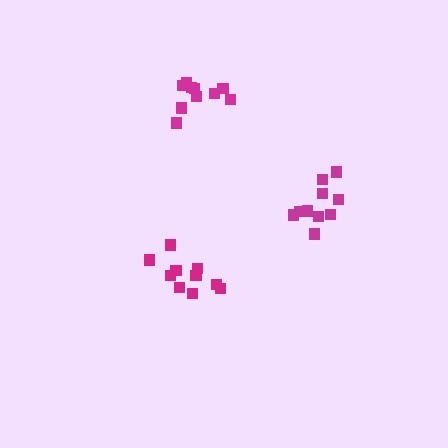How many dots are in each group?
Group 1: 10 dots, Group 2: 10 dots, Group 3: 10 dots (30 total).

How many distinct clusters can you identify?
There are 3 distinct clusters.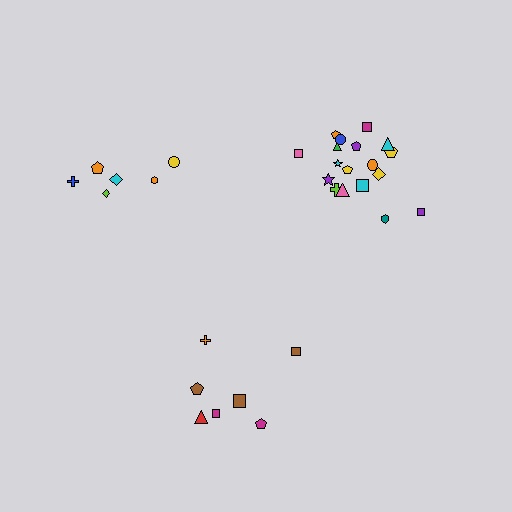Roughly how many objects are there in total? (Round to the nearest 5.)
Roughly 30 objects in total.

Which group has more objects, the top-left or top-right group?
The top-right group.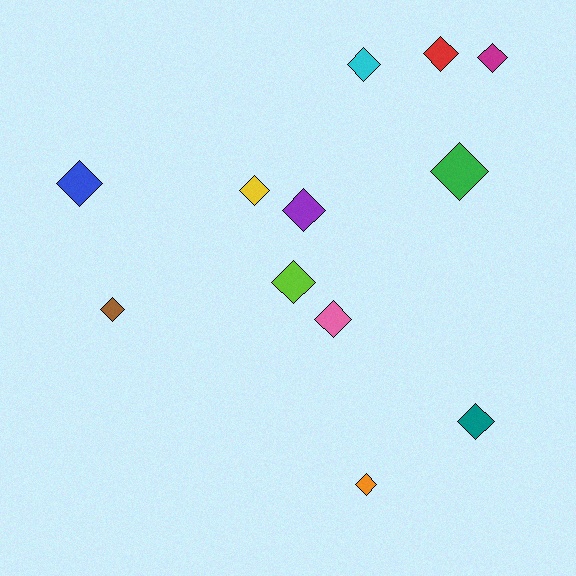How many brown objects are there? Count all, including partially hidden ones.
There is 1 brown object.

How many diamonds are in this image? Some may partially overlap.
There are 12 diamonds.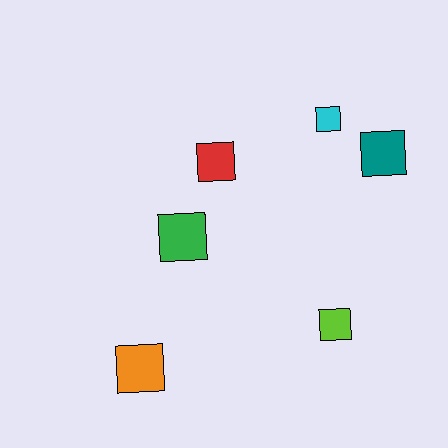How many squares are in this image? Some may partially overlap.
There are 6 squares.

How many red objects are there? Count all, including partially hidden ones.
There is 1 red object.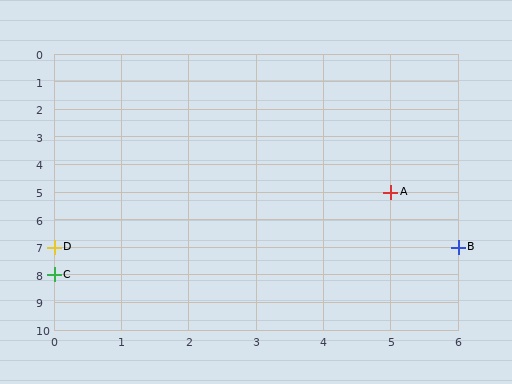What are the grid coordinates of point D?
Point D is at grid coordinates (0, 7).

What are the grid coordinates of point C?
Point C is at grid coordinates (0, 8).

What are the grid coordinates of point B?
Point B is at grid coordinates (6, 7).